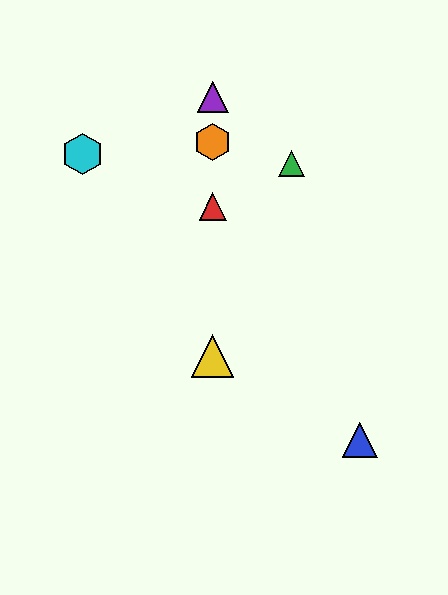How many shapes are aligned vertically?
4 shapes (the red triangle, the yellow triangle, the purple triangle, the orange hexagon) are aligned vertically.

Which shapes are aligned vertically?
The red triangle, the yellow triangle, the purple triangle, the orange hexagon are aligned vertically.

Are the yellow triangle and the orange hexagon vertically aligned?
Yes, both are at x≈213.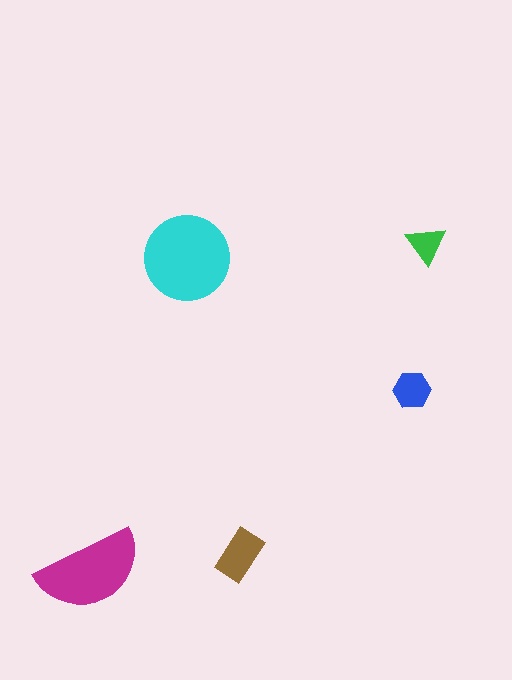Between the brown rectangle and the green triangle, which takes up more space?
The brown rectangle.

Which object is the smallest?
The green triangle.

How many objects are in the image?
There are 5 objects in the image.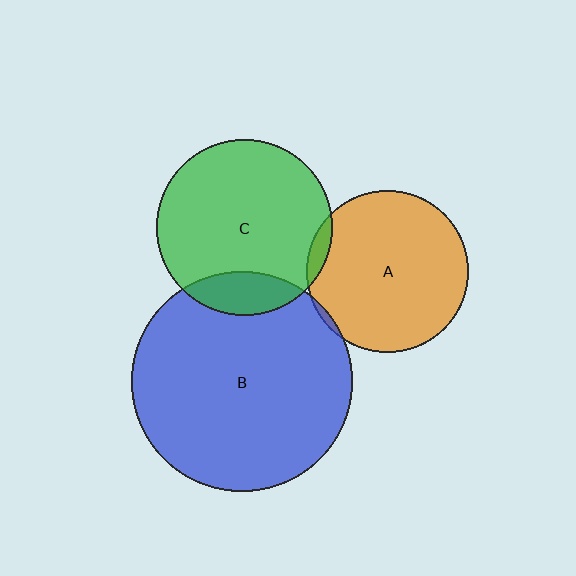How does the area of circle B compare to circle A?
Approximately 1.9 times.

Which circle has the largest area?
Circle B (blue).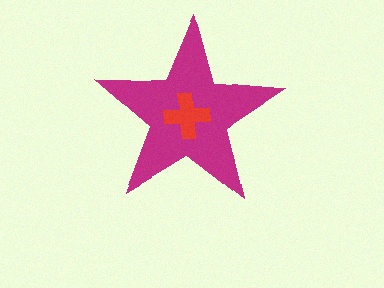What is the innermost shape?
The red cross.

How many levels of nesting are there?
2.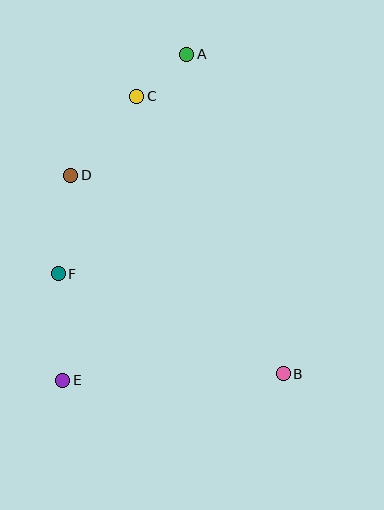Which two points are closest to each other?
Points A and C are closest to each other.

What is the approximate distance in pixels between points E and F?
The distance between E and F is approximately 107 pixels.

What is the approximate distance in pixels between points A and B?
The distance between A and B is approximately 334 pixels.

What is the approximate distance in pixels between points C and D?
The distance between C and D is approximately 103 pixels.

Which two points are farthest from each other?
Points A and E are farthest from each other.